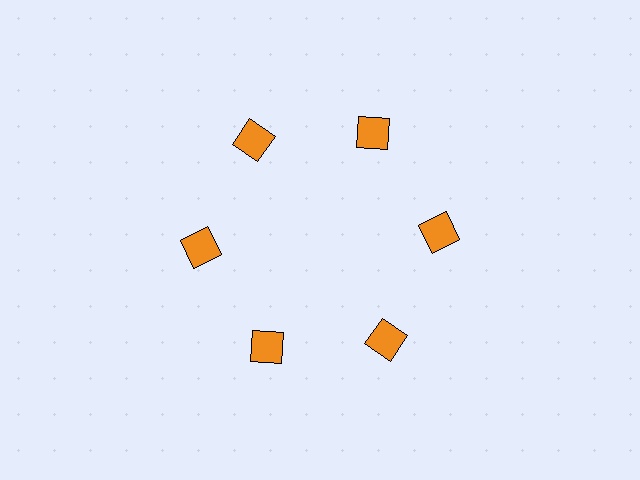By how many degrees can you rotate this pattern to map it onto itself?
The pattern maps onto itself every 60 degrees of rotation.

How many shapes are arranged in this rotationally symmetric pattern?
There are 6 shapes, arranged in 6 groups of 1.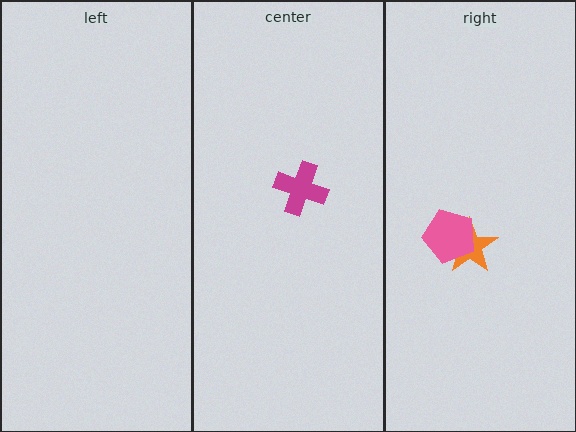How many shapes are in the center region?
1.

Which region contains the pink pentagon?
The right region.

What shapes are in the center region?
The magenta cross.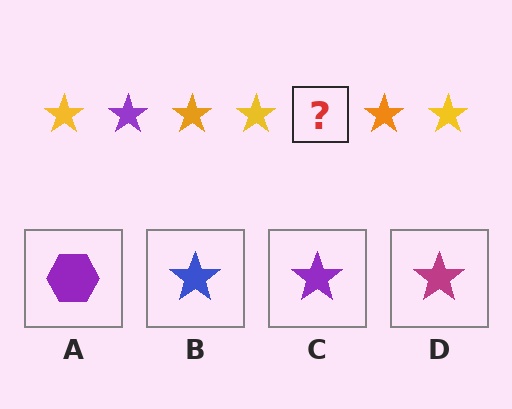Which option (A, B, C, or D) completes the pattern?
C.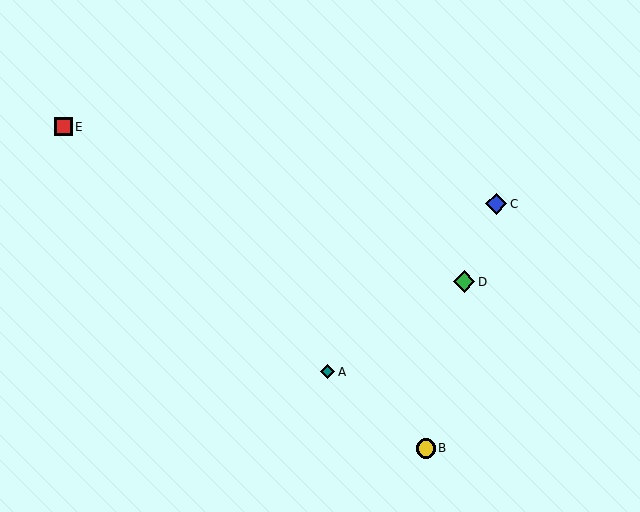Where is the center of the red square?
The center of the red square is at (63, 127).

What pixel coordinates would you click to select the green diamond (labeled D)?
Click at (464, 282) to select the green diamond D.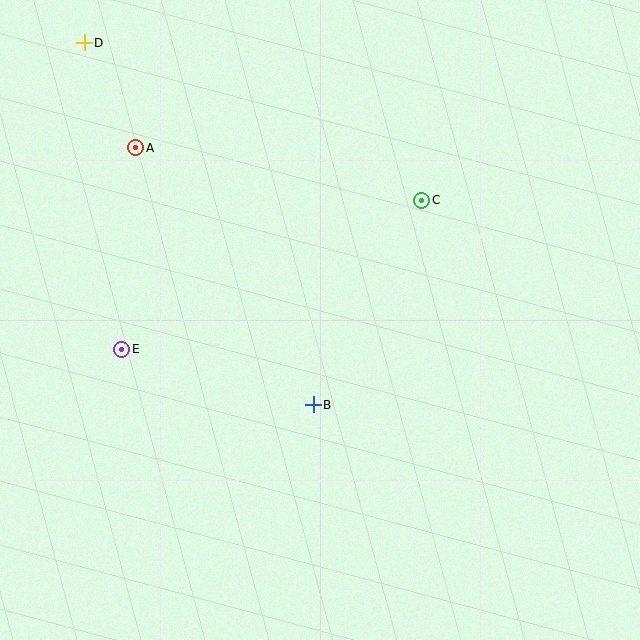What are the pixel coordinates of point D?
Point D is at (84, 43).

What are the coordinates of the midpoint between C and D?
The midpoint between C and D is at (253, 121).